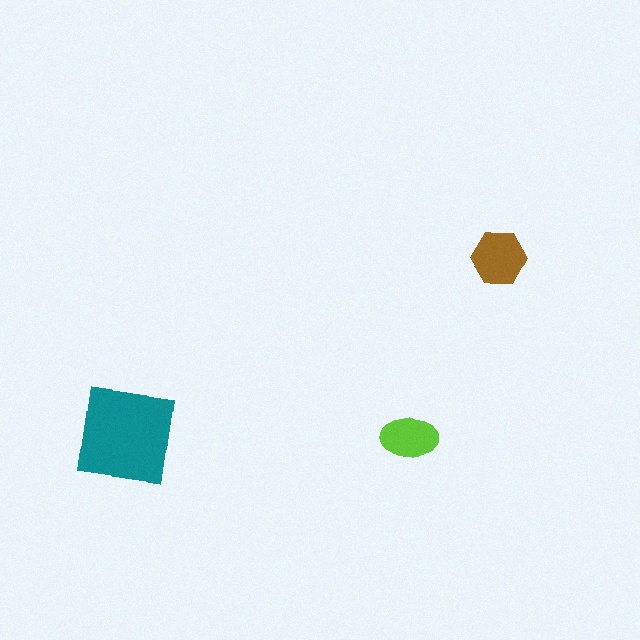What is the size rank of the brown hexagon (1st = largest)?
2nd.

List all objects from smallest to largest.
The lime ellipse, the brown hexagon, the teal square.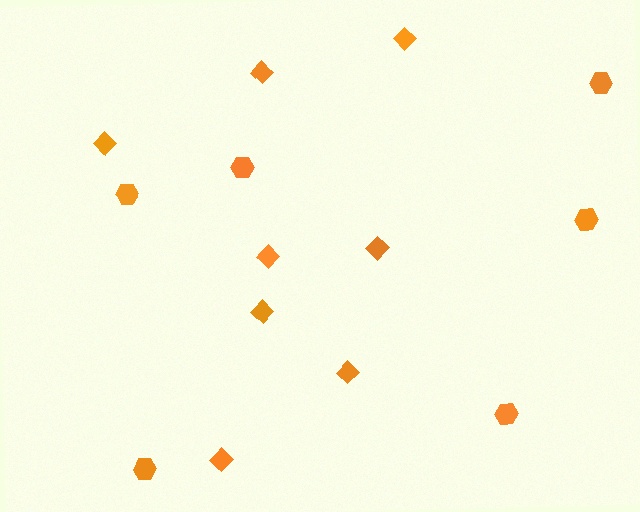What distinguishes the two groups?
There are 2 groups: one group of diamonds (8) and one group of hexagons (6).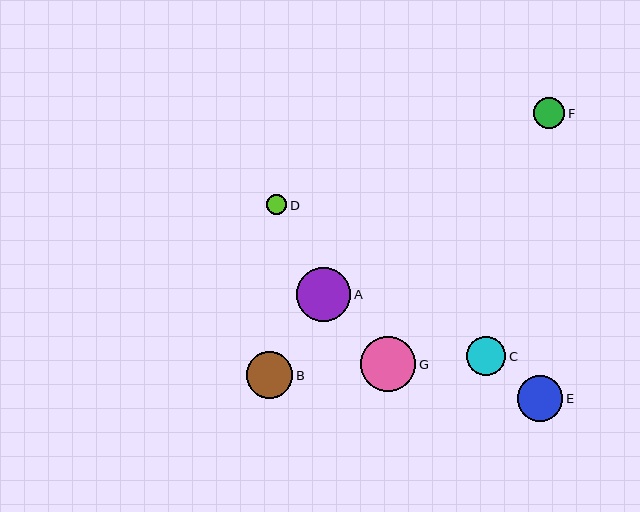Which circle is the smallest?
Circle D is the smallest with a size of approximately 20 pixels.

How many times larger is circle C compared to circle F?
Circle C is approximately 1.2 times the size of circle F.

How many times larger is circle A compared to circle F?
Circle A is approximately 1.7 times the size of circle F.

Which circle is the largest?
Circle G is the largest with a size of approximately 55 pixels.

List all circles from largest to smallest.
From largest to smallest: G, A, B, E, C, F, D.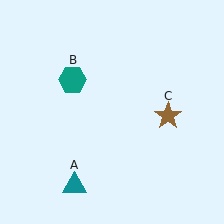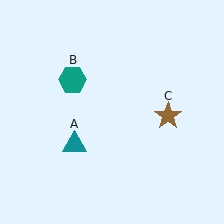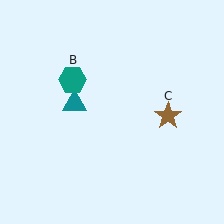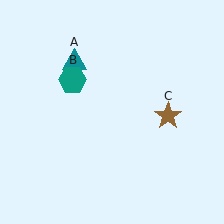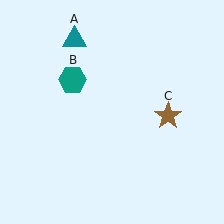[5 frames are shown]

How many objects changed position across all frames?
1 object changed position: teal triangle (object A).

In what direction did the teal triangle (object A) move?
The teal triangle (object A) moved up.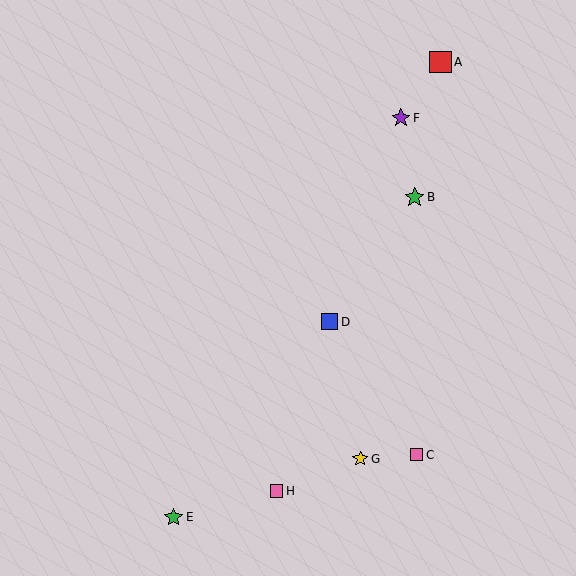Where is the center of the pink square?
The center of the pink square is at (417, 455).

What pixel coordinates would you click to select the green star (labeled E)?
Click at (174, 517) to select the green star E.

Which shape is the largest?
The red square (labeled A) is the largest.